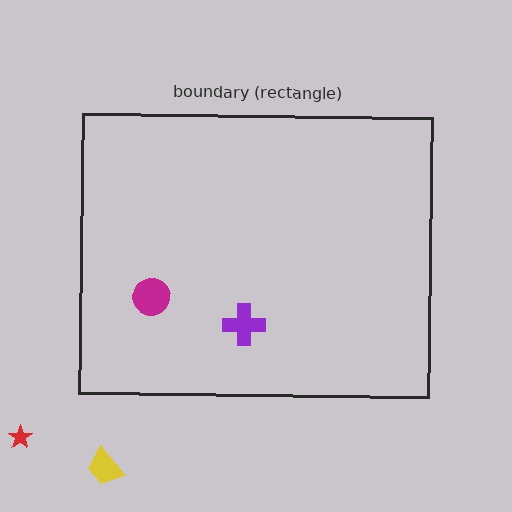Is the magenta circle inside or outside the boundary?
Inside.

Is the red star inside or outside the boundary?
Outside.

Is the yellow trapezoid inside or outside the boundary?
Outside.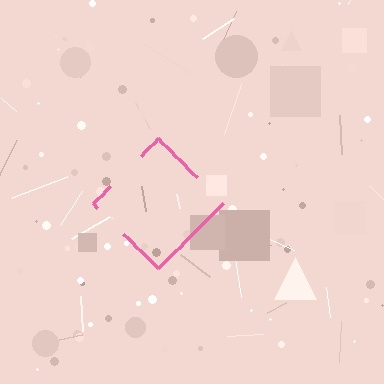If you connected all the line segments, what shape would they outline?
They would outline a diamond.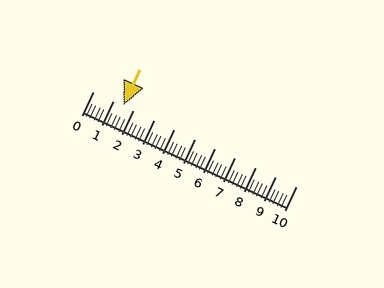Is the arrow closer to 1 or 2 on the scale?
The arrow is closer to 2.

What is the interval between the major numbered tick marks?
The major tick marks are spaced 1 units apart.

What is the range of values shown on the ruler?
The ruler shows values from 0 to 10.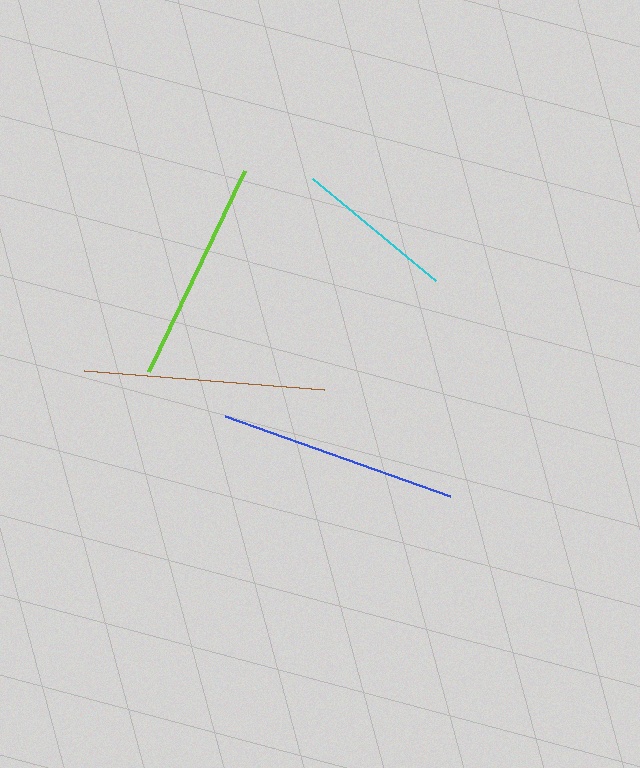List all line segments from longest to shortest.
From longest to shortest: brown, blue, lime, cyan.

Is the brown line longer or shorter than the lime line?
The brown line is longer than the lime line.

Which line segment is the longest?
The brown line is the longest at approximately 241 pixels.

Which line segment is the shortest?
The cyan line is the shortest at approximately 160 pixels.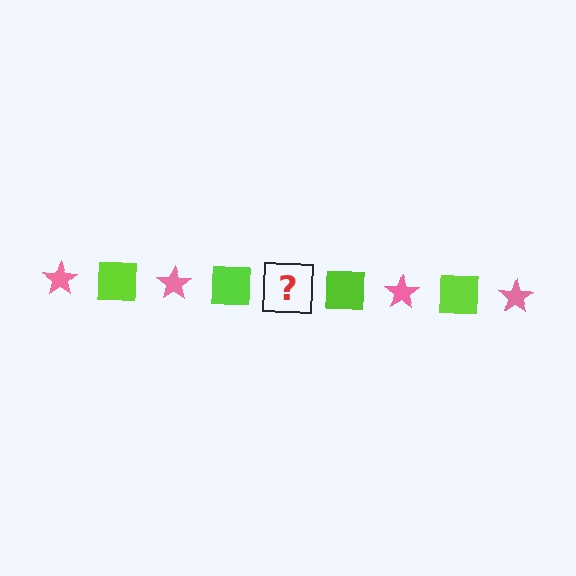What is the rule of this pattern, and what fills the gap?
The rule is that the pattern alternates between pink star and lime square. The gap should be filled with a pink star.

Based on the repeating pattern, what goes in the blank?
The blank should be a pink star.